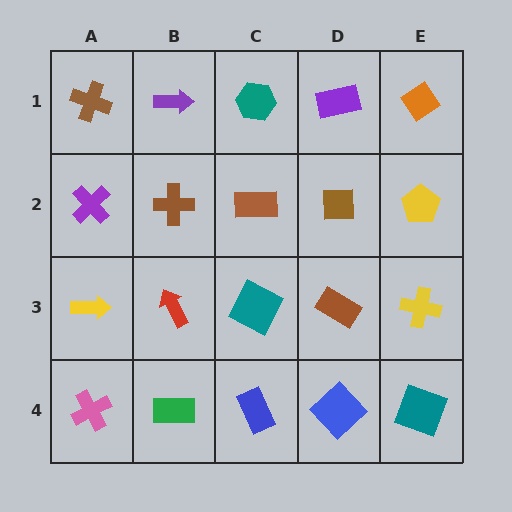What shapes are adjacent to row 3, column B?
A brown cross (row 2, column B), a green rectangle (row 4, column B), a yellow arrow (row 3, column A), a teal square (row 3, column C).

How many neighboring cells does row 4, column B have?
3.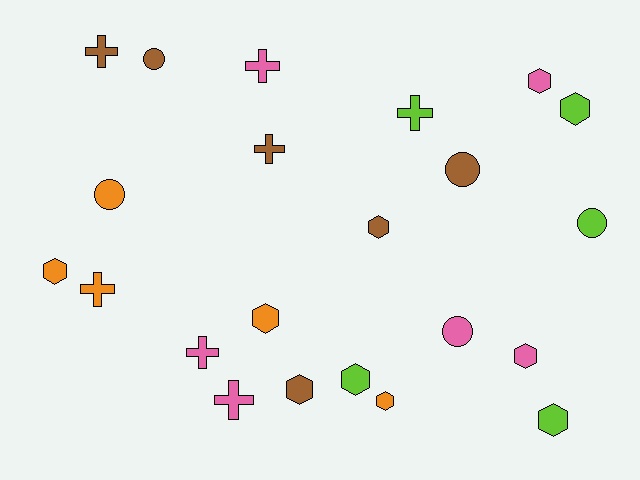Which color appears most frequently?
Pink, with 6 objects.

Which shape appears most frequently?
Hexagon, with 10 objects.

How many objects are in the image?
There are 22 objects.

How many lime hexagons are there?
There are 3 lime hexagons.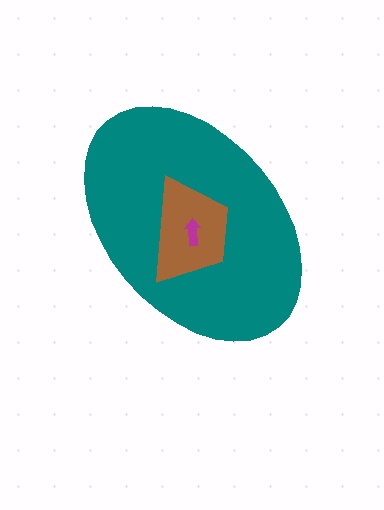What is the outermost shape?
The teal ellipse.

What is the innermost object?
The magenta arrow.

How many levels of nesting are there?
3.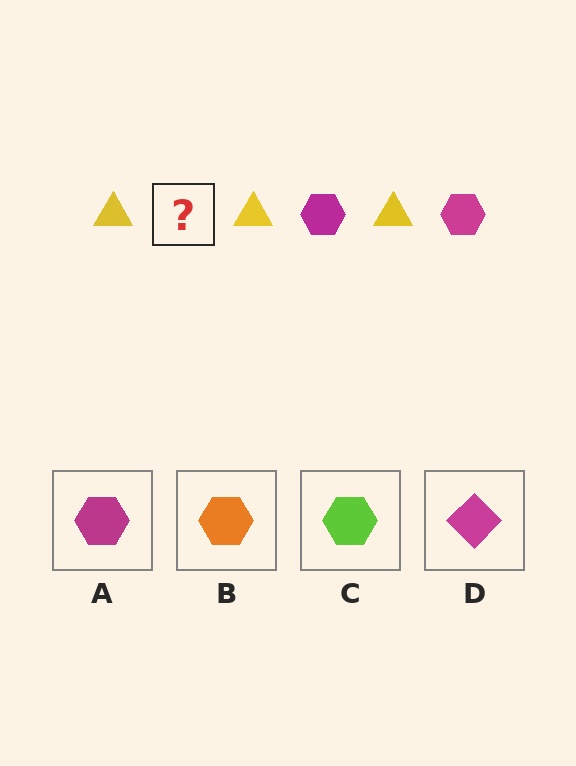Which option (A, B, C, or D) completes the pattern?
A.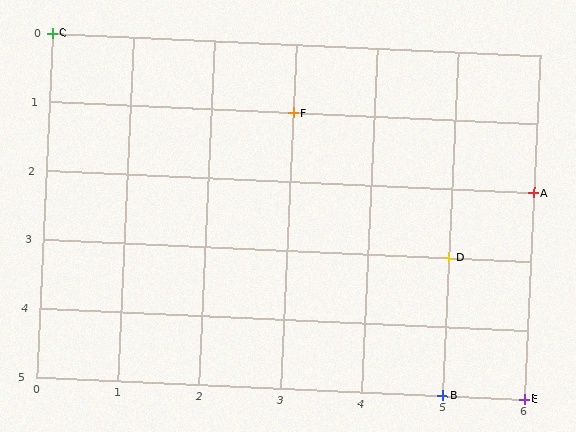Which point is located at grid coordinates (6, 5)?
Point E is at (6, 5).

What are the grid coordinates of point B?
Point B is at grid coordinates (5, 5).